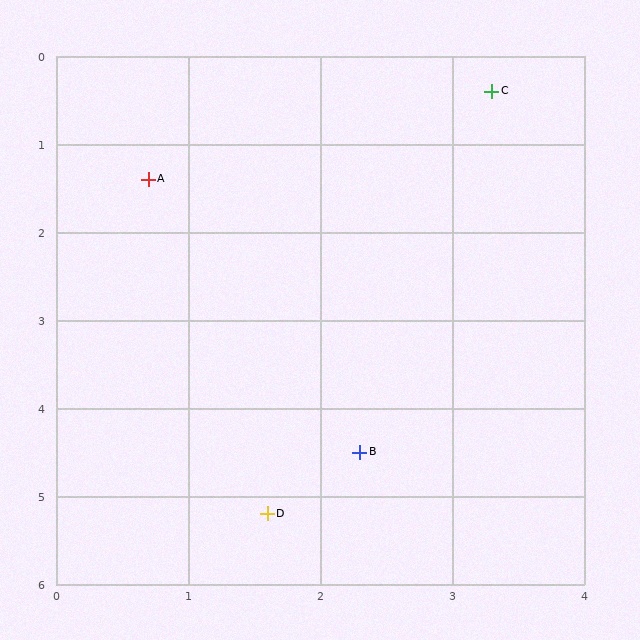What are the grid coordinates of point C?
Point C is at approximately (3.3, 0.4).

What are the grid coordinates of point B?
Point B is at approximately (2.3, 4.5).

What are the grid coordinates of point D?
Point D is at approximately (1.6, 5.2).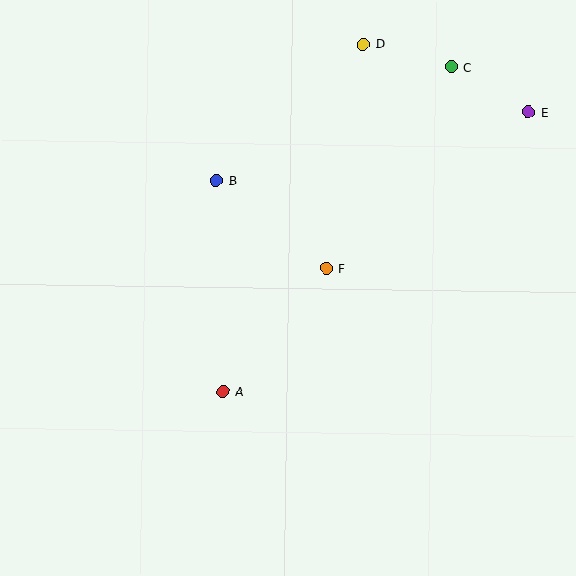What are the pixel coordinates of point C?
Point C is at (452, 67).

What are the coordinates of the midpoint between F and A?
The midpoint between F and A is at (275, 330).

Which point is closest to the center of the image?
Point F at (327, 268) is closest to the center.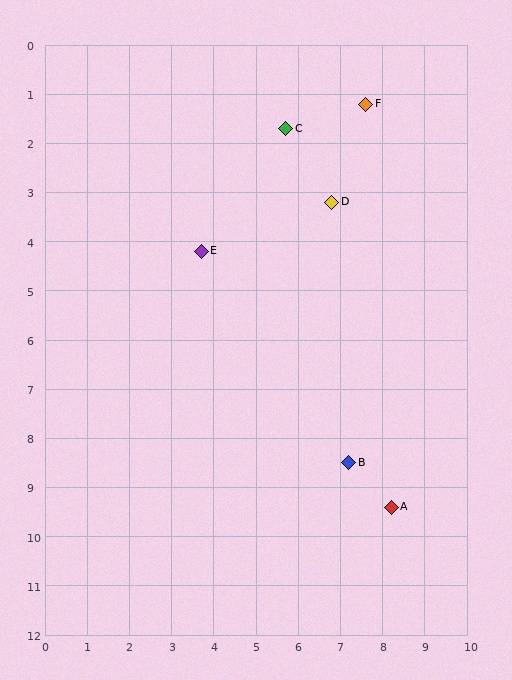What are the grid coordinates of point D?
Point D is at approximately (6.8, 3.2).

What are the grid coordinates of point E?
Point E is at approximately (3.7, 4.2).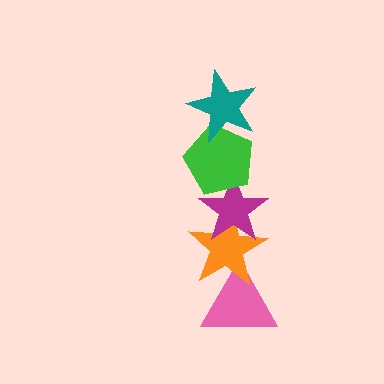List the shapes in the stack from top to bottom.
From top to bottom: the teal star, the green pentagon, the magenta star, the orange star, the pink triangle.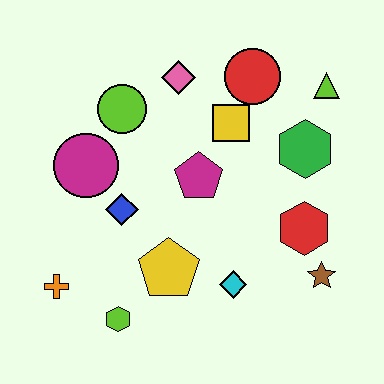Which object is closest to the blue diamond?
The magenta circle is closest to the blue diamond.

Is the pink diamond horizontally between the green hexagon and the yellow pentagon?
Yes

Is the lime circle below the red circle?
Yes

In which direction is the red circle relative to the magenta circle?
The red circle is to the right of the magenta circle.